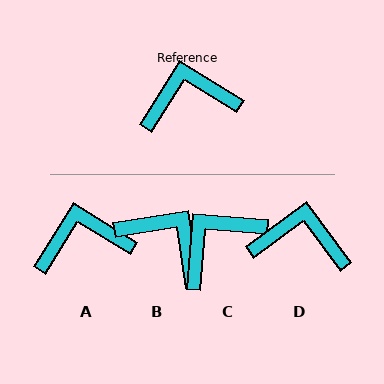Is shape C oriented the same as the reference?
No, it is off by about 27 degrees.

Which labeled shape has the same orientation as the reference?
A.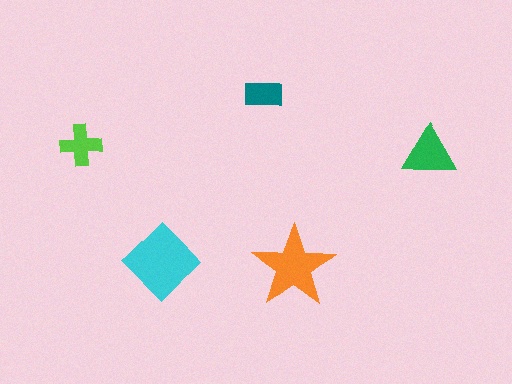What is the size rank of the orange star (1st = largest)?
2nd.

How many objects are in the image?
There are 5 objects in the image.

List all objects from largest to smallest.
The cyan diamond, the orange star, the green triangle, the lime cross, the teal rectangle.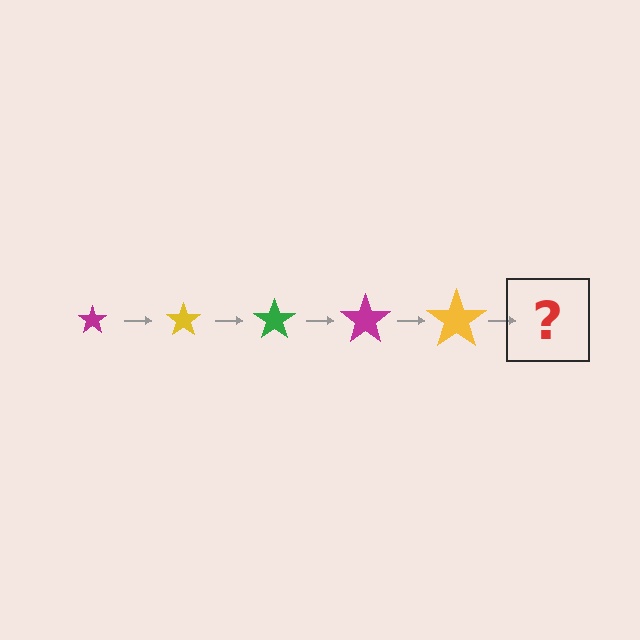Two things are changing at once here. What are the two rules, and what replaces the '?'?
The two rules are that the star grows larger each step and the color cycles through magenta, yellow, and green. The '?' should be a green star, larger than the previous one.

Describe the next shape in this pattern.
It should be a green star, larger than the previous one.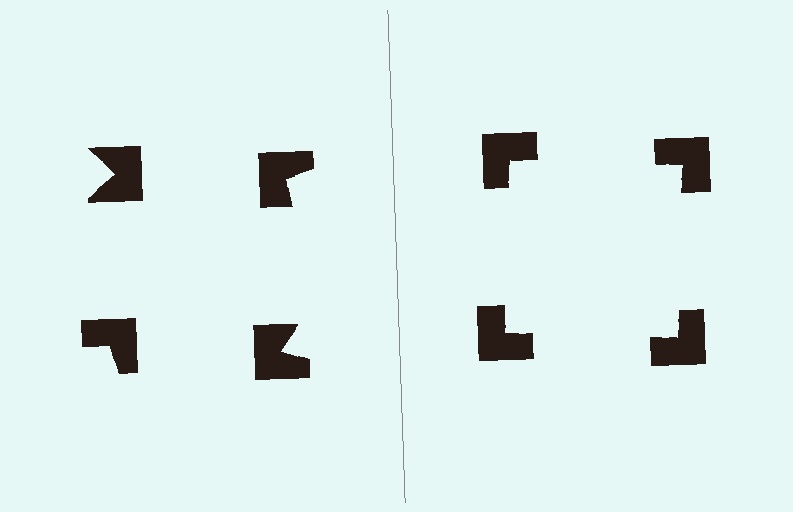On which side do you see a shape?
An illusory square appears on the right side. On the left side the wedge cuts are rotated, so no coherent shape forms.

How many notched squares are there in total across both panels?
8 — 4 on each side.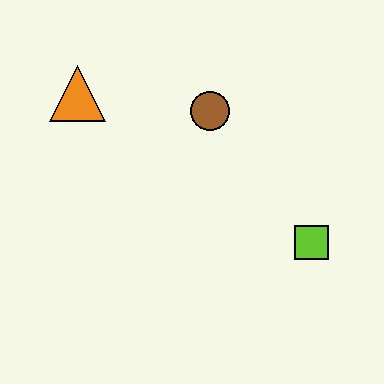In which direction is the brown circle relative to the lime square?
The brown circle is above the lime square.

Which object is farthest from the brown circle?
The lime square is farthest from the brown circle.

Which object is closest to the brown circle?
The orange triangle is closest to the brown circle.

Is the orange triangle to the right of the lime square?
No